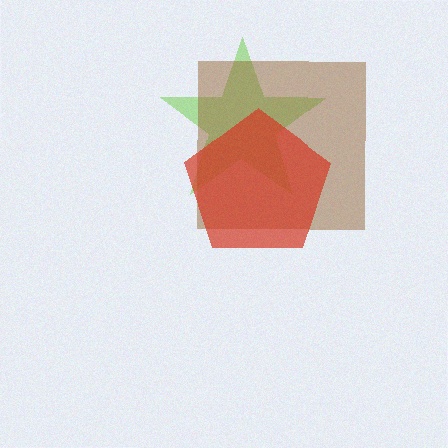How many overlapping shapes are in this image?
There are 3 overlapping shapes in the image.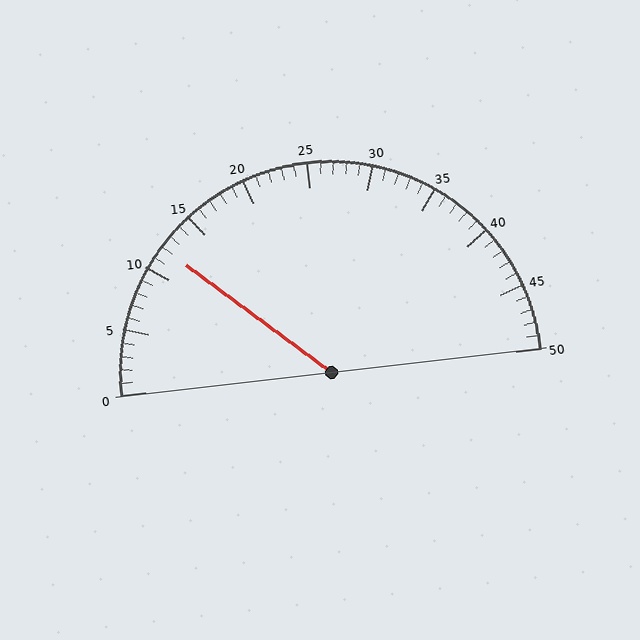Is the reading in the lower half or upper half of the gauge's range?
The reading is in the lower half of the range (0 to 50).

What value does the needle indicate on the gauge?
The needle indicates approximately 12.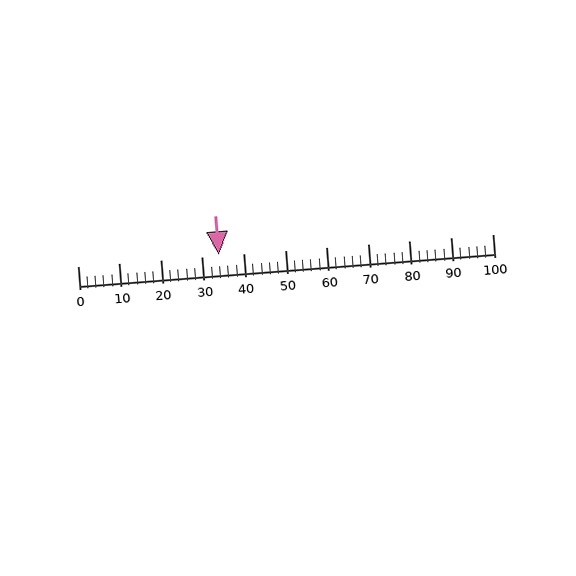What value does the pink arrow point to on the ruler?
The pink arrow points to approximately 34.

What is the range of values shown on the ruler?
The ruler shows values from 0 to 100.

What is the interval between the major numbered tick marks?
The major tick marks are spaced 10 units apart.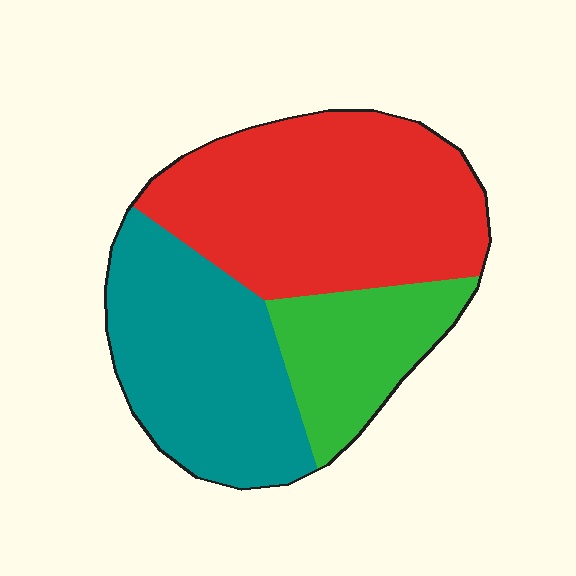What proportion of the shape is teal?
Teal covers 35% of the shape.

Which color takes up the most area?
Red, at roughly 45%.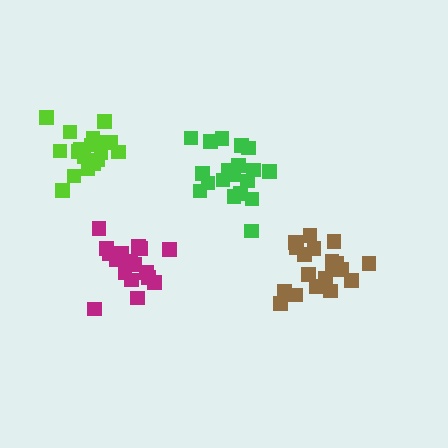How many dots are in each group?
Group 1: 18 dots, Group 2: 19 dots, Group 3: 18 dots, Group 4: 19 dots (74 total).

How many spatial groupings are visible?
There are 4 spatial groupings.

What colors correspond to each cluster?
The clusters are colored: magenta, green, lime, brown.